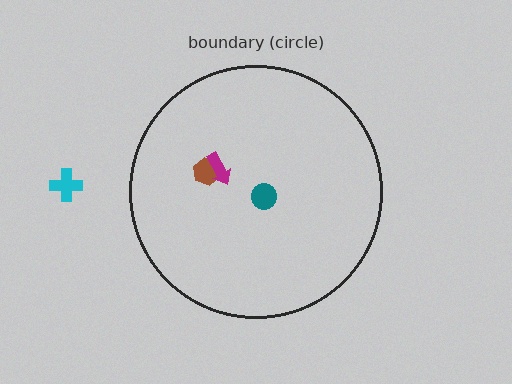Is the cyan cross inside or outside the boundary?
Outside.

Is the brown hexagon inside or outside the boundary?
Inside.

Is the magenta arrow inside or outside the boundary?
Inside.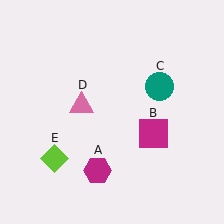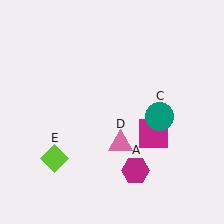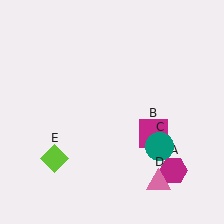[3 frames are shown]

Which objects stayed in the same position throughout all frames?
Magenta square (object B) and lime diamond (object E) remained stationary.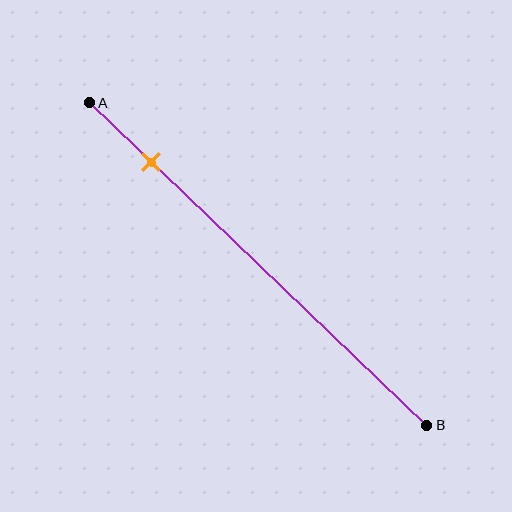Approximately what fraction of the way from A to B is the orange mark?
The orange mark is approximately 20% of the way from A to B.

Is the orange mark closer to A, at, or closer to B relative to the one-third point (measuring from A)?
The orange mark is closer to point A than the one-third point of segment AB.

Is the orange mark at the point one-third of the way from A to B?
No, the mark is at about 20% from A, not at the 33% one-third point.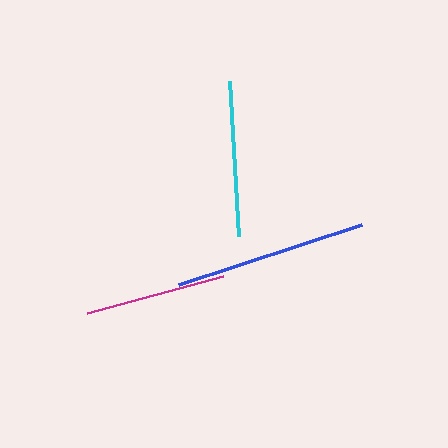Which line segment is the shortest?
The magenta line is the shortest at approximately 141 pixels.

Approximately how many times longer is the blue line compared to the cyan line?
The blue line is approximately 1.2 times the length of the cyan line.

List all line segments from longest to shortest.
From longest to shortest: blue, cyan, magenta.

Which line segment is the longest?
The blue line is the longest at approximately 193 pixels.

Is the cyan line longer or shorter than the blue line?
The blue line is longer than the cyan line.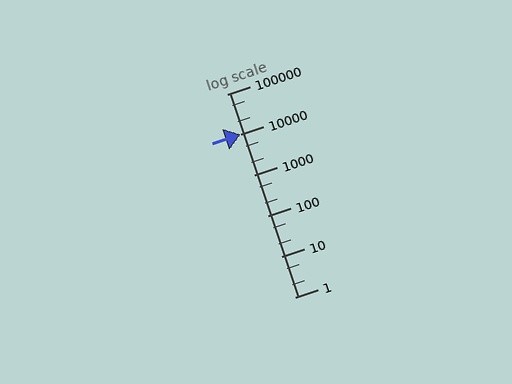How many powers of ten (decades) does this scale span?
The scale spans 5 decades, from 1 to 100000.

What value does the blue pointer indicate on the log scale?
The pointer indicates approximately 10000.